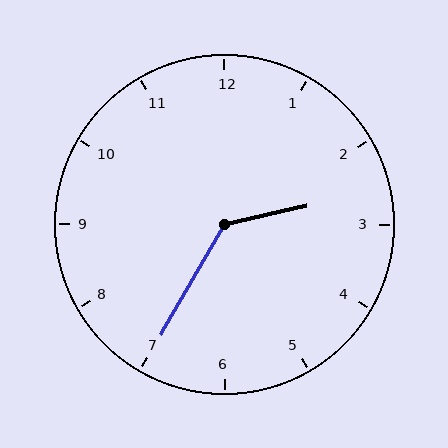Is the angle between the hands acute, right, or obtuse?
It is obtuse.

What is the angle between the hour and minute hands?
Approximately 132 degrees.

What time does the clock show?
2:35.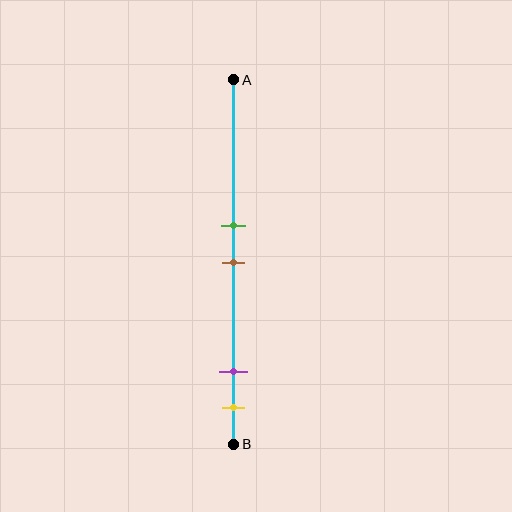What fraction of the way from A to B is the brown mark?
The brown mark is approximately 50% (0.5) of the way from A to B.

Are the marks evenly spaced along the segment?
No, the marks are not evenly spaced.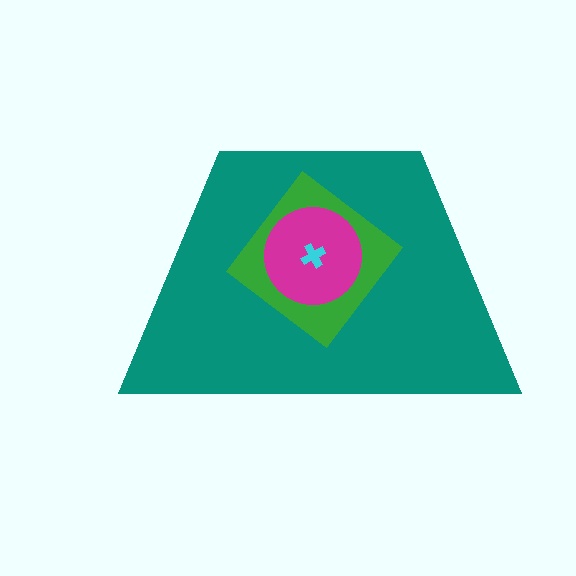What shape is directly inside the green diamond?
The magenta circle.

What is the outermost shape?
The teal trapezoid.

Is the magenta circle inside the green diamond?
Yes.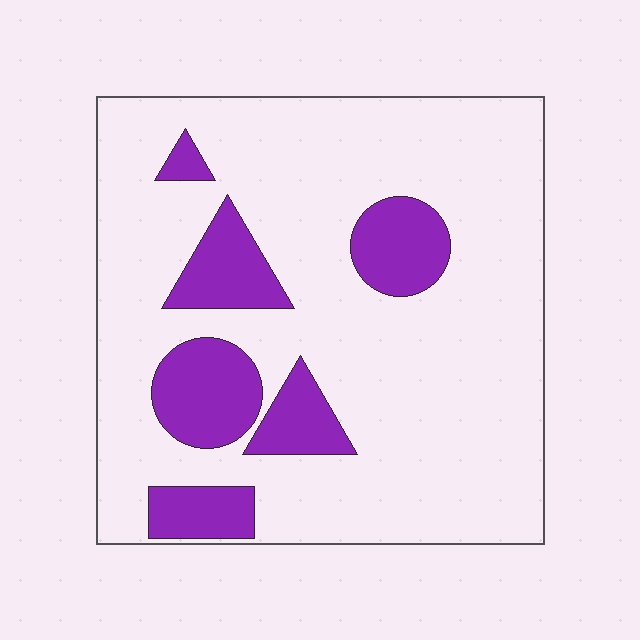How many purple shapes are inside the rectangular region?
6.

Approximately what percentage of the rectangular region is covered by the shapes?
Approximately 20%.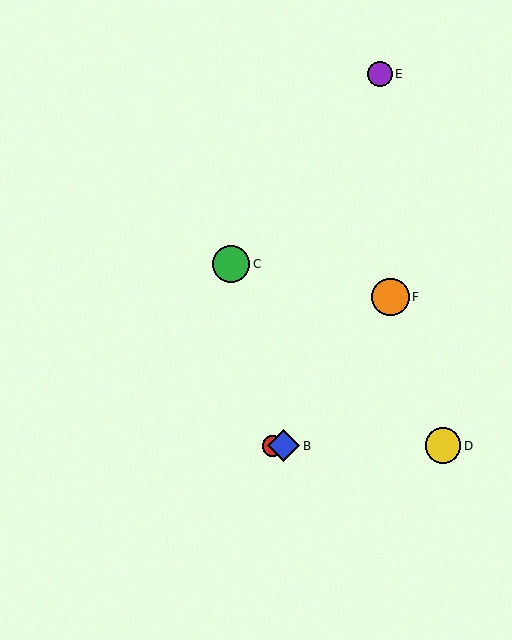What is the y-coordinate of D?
Object D is at y≈446.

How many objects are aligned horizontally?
3 objects (A, B, D) are aligned horizontally.